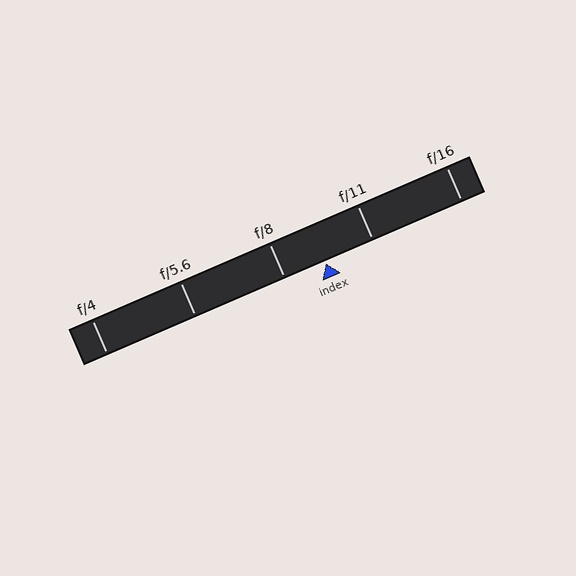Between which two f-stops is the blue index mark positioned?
The index mark is between f/8 and f/11.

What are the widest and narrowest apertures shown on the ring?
The widest aperture shown is f/4 and the narrowest is f/16.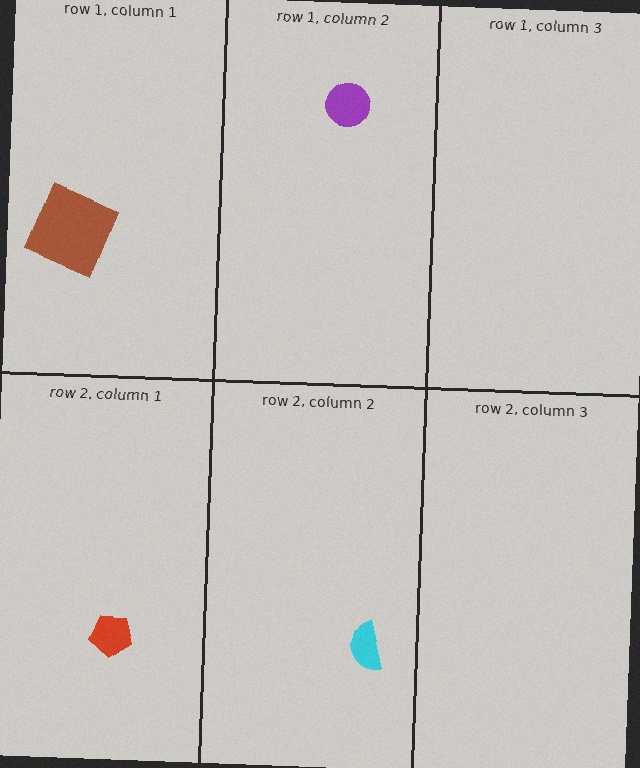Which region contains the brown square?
The row 1, column 1 region.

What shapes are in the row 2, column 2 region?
The cyan semicircle.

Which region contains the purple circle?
The row 1, column 2 region.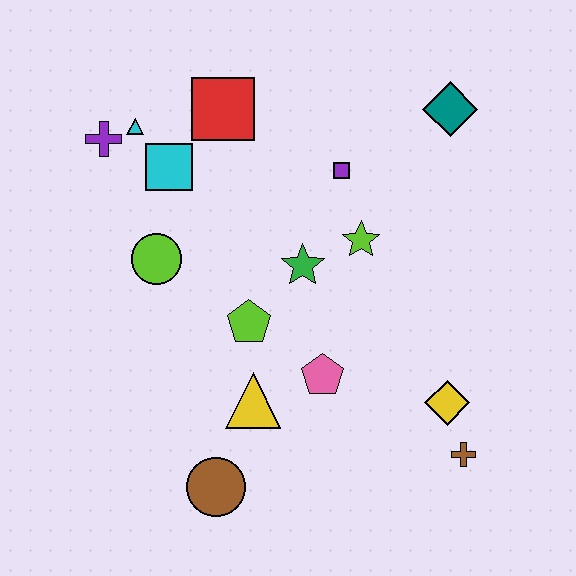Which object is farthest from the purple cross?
The brown cross is farthest from the purple cross.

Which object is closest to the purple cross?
The cyan triangle is closest to the purple cross.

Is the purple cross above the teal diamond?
No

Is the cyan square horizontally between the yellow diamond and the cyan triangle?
Yes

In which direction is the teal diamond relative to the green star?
The teal diamond is above the green star.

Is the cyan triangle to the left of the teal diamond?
Yes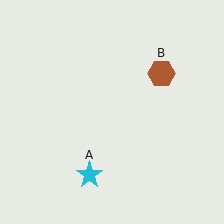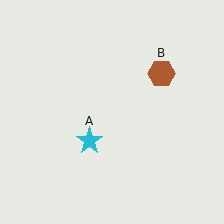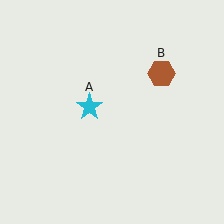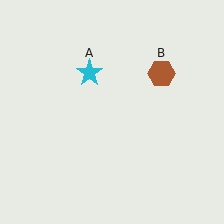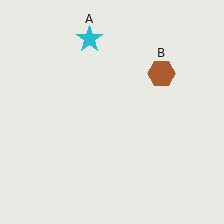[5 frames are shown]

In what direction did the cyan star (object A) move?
The cyan star (object A) moved up.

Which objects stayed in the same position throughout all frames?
Brown hexagon (object B) remained stationary.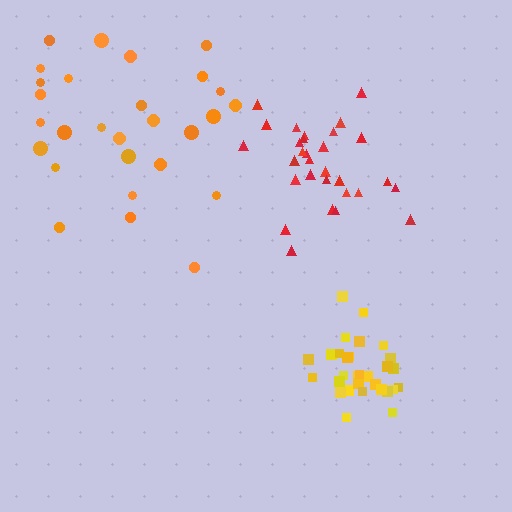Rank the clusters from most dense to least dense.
yellow, red, orange.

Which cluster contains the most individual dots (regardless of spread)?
Red (30).